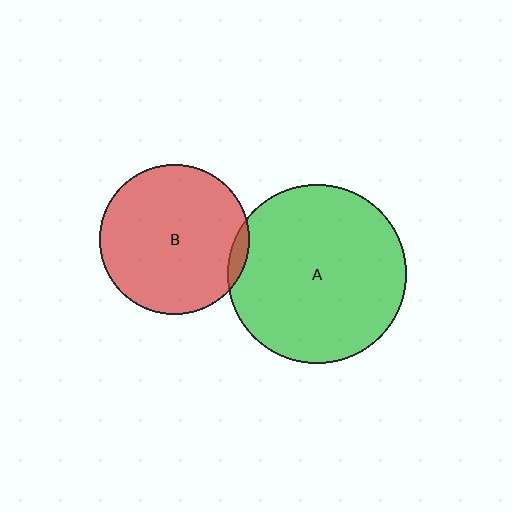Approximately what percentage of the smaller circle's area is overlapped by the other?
Approximately 5%.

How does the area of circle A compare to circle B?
Approximately 1.4 times.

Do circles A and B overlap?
Yes.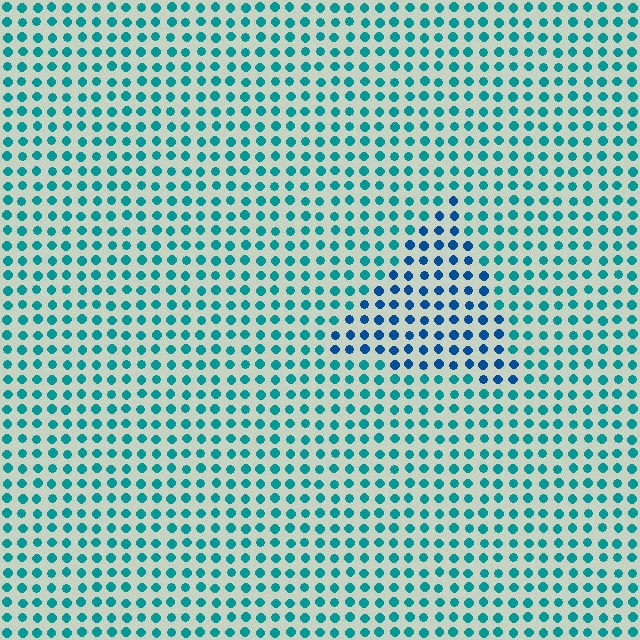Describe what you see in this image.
The image is filled with small teal elements in a uniform arrangement. A triangle-shaped region is visible where the elements are tinted to a slightly different hue, forming a subtle color boundary.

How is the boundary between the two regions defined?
The boundary is defined purely by a slight shift in hue (about 31 degrees). Spacing, size, and orientation are identical on both sides.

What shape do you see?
I see a triangle.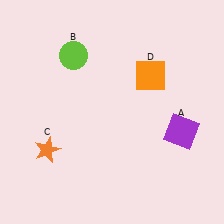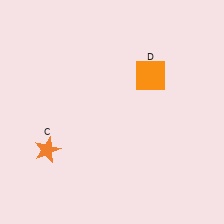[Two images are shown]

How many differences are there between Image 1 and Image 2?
There are 2 differences between the two images.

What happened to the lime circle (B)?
The lime circle (B) was removed in Image 2. It was in the top-left area of Image 1.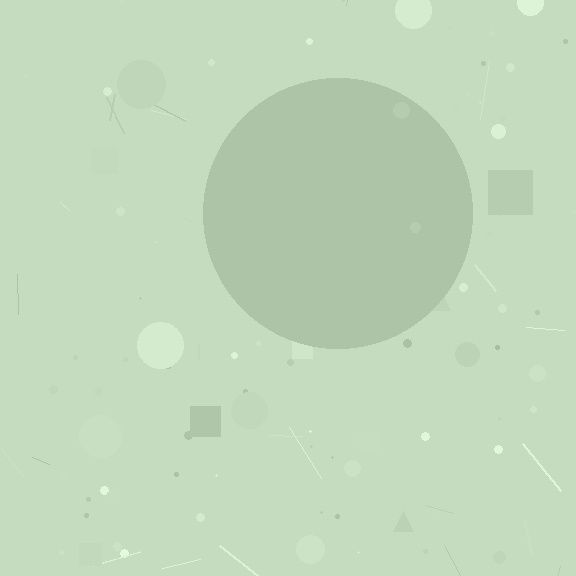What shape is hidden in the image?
A circle is hidden in the image.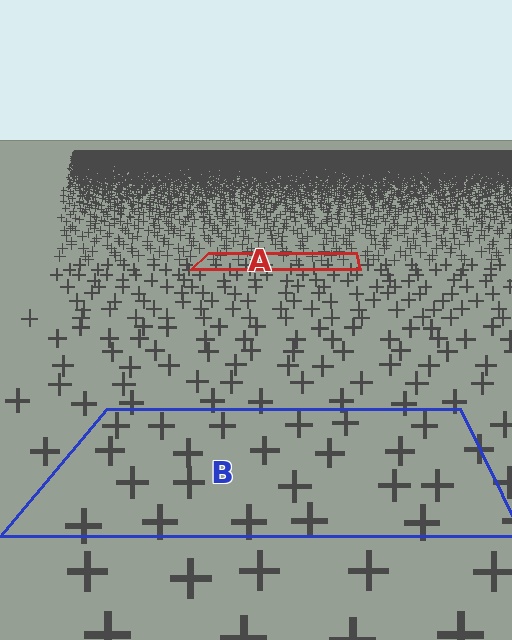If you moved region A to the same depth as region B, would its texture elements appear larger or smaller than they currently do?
They would appear larger. At a closer depth, the same texture elements are projected at a bigger on-screen size.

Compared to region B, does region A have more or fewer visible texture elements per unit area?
Region A has more texture elements per unit area — they are packed more densely because it is farther away.